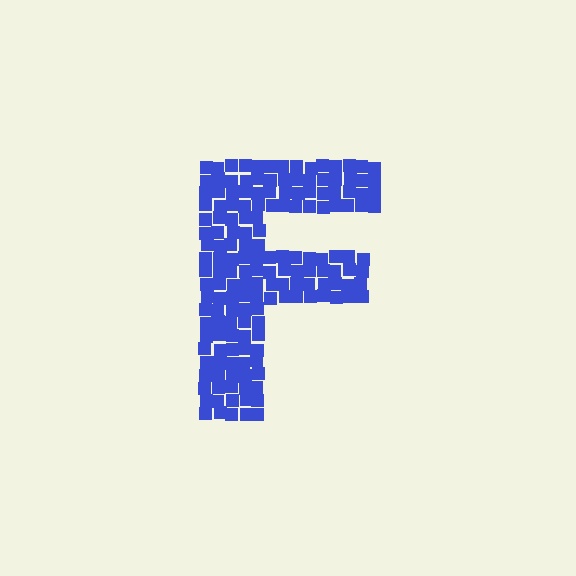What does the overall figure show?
The overall figure shows the letter F.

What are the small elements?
The small elements are squares.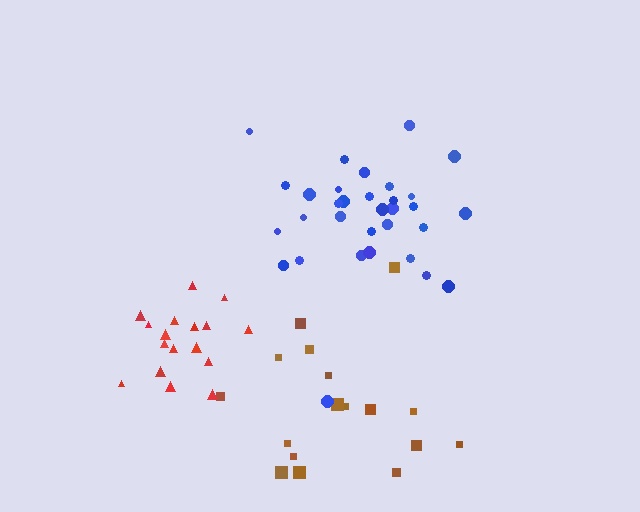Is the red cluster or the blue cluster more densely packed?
Red.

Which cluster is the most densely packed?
Red.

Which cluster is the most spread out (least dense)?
Brown.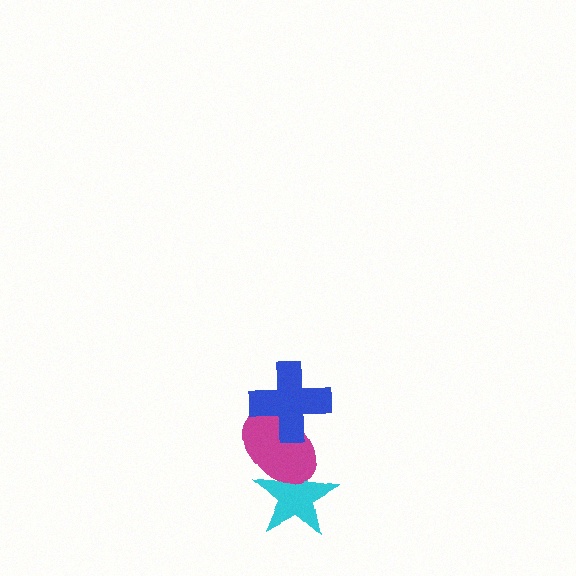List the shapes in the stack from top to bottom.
From top to bottom: the blue cross, the magenta ellipse, the cyan star.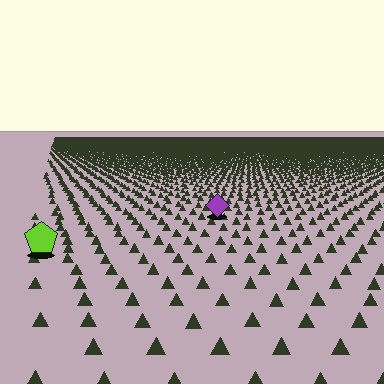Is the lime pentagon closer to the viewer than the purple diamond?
Yes. The lime pentagon is closer — you can tell from the texture gradient: the ground texture is coarser near it.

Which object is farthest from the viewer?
The purple diamond is farthest from the viewer. It appears smaller and the ground texture around it is denser.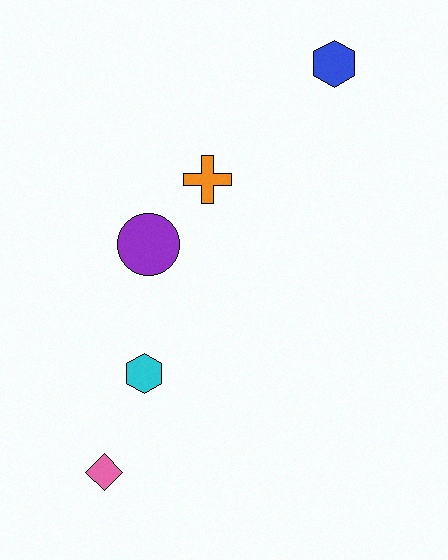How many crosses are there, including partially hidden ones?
There is 1 cross.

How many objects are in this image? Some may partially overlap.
There are 5 objects.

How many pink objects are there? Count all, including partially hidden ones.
There is 1 pink object.